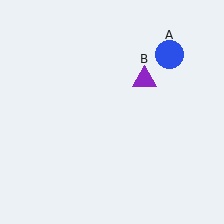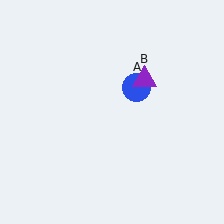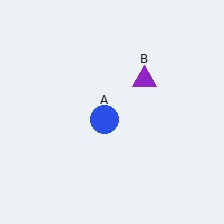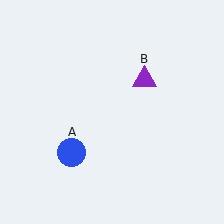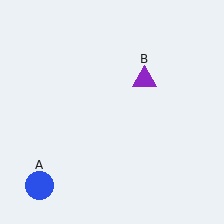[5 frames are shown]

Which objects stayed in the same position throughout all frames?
Purple triangle (object B) remained stationary.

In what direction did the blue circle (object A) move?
The blue circle (object A) moved down and to the left.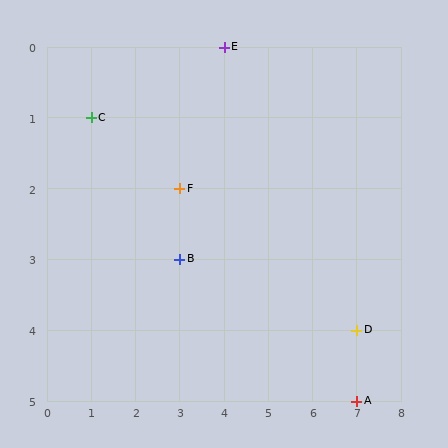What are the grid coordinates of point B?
Point B is at grid coordinates (3, 3).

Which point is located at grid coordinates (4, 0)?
Point E is at (4, 0).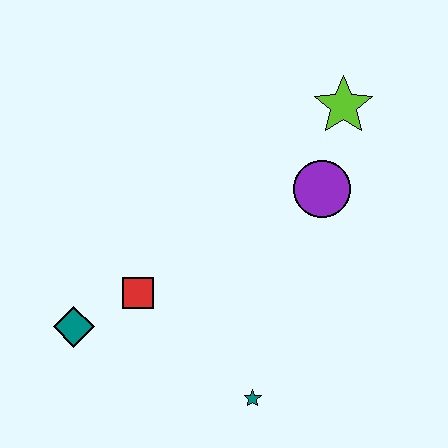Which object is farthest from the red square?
The lime star is farthest from the red square.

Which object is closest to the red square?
The teal diamond is closest to the red square.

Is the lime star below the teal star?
No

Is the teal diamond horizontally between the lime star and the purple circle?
No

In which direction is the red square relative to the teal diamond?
The red square is to the right of the teal diamond.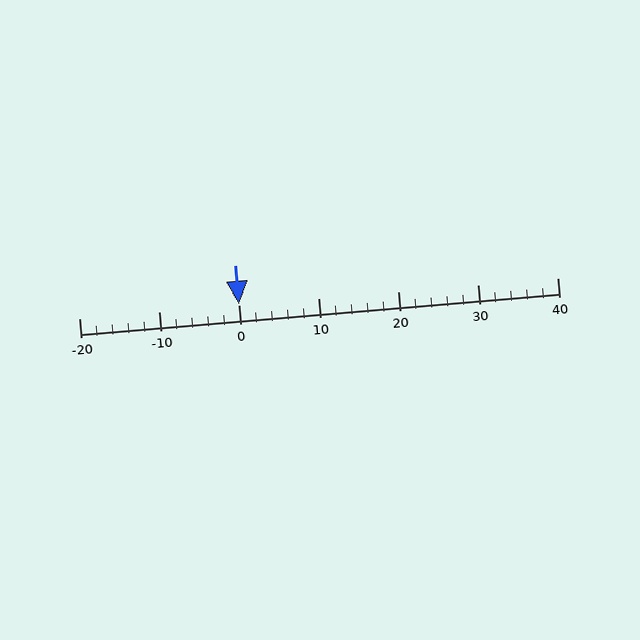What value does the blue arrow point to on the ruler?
The blue arrow points to approximately 0.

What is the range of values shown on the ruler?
The ruler shows values from -20 to 40.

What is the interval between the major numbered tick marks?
The major tick marks are spaced 10 units apart.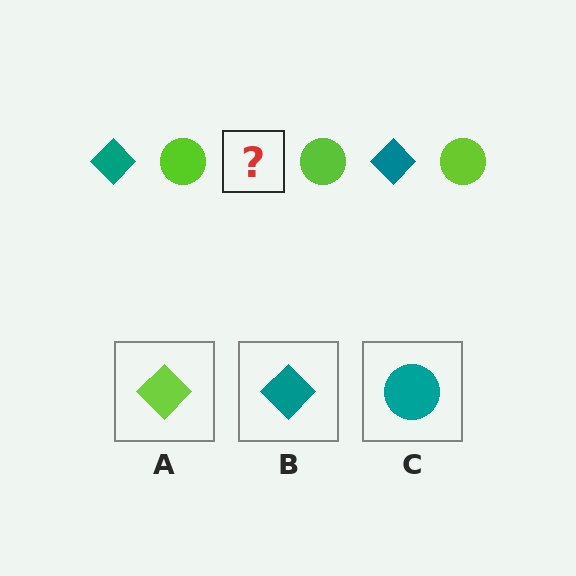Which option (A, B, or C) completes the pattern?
B.